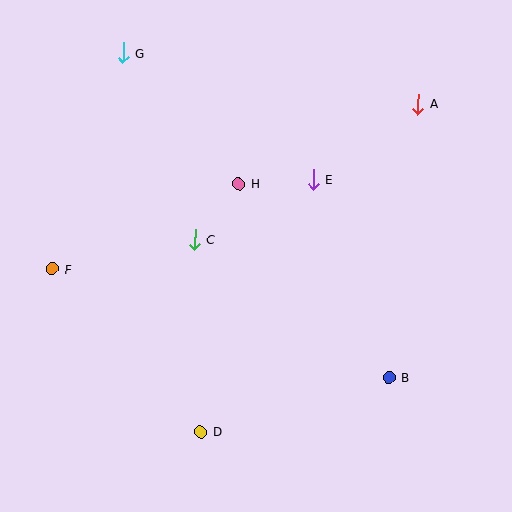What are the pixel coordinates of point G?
Point G is at (123, 53).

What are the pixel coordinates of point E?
Point E is at (313, 180).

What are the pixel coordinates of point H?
Point H is at (239, 184).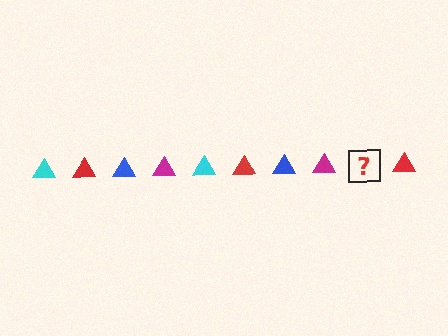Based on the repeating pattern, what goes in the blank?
The blank should be a cyan triangle.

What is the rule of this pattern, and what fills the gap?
The rule is that the pattern cycles through cyan, red, blue, magenta triangles. The gap should be filled with a cyan triangle.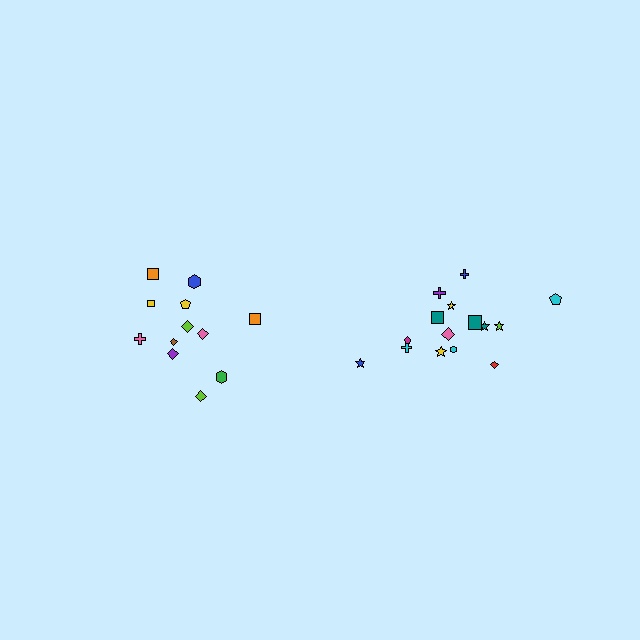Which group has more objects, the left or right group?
The right group.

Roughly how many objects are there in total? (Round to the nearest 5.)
Roughly 25 objects in total.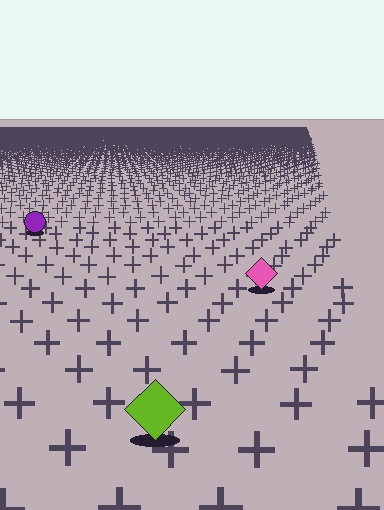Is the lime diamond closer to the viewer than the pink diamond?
Yes. The lime diamond is closer — you can tell from the texture gradient: the ground texture is coarser near it.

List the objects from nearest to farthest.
From nearest to farthest: the lime diamond, the pink diamond, the purple circle.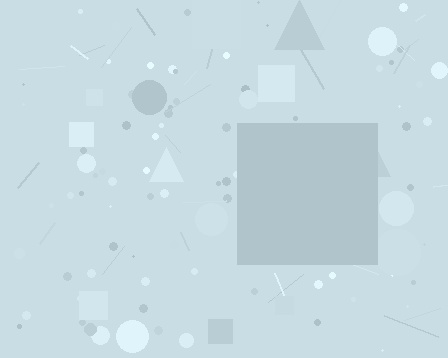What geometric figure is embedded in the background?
A square is embedded in the background.